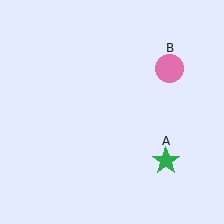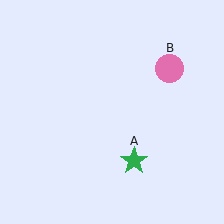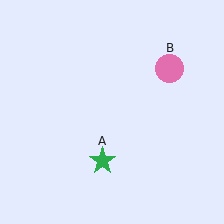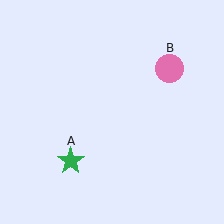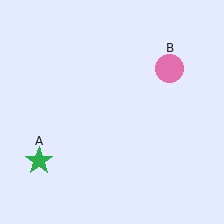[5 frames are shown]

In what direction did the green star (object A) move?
The green star (object A) moved left.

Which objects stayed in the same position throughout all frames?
Pink circle (object B) remained stationary.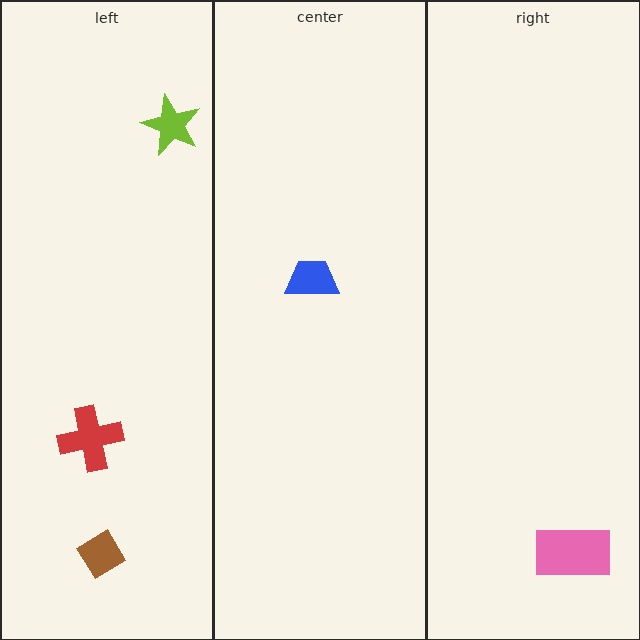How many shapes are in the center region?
1.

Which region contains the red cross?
The left region.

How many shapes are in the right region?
1.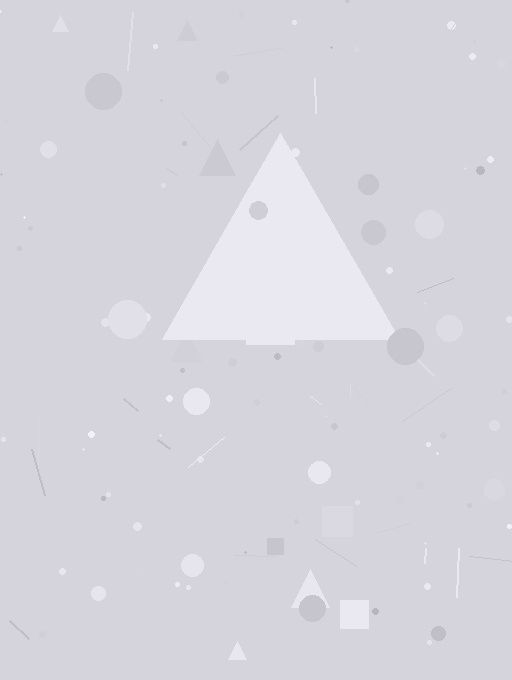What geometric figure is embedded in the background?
A triangle is embedded in the background.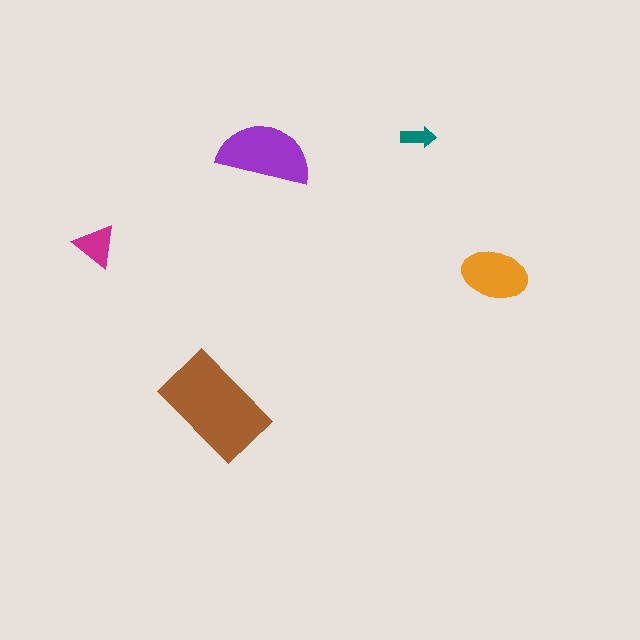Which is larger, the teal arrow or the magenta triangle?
The magenta triangle.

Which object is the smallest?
The teal arrow.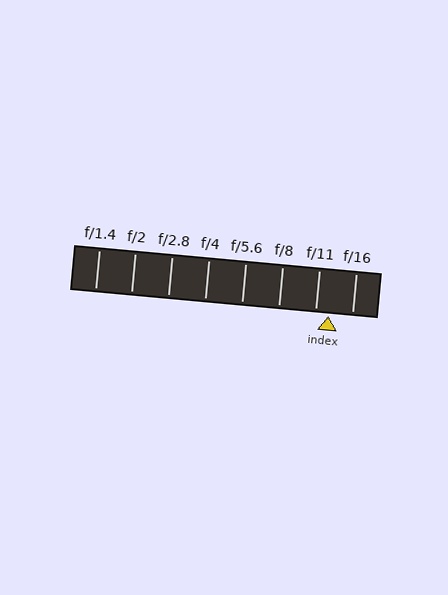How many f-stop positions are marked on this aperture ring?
There are 8 f-stop positions marked.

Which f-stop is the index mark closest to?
The index mark is closest to f/11.